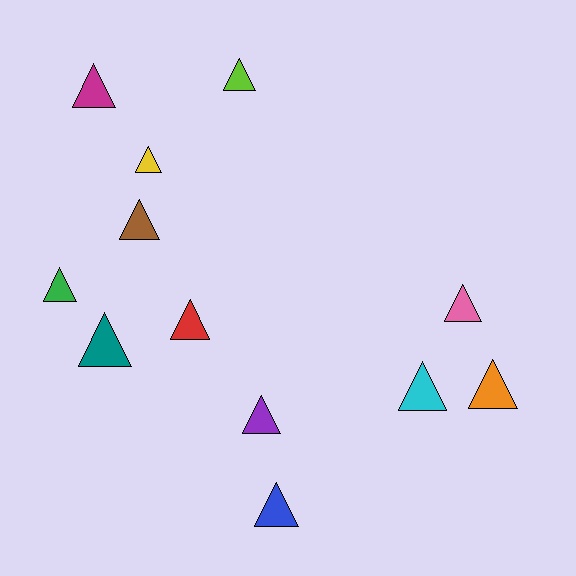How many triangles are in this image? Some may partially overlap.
There are 12 triangles.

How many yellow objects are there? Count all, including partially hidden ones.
There is 1 yellow object.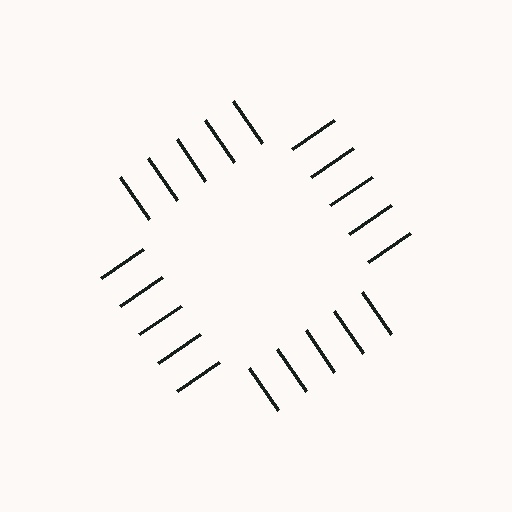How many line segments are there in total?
20 — 5 along each of the 4 edges.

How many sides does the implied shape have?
4 sides — the line-ends trace a square.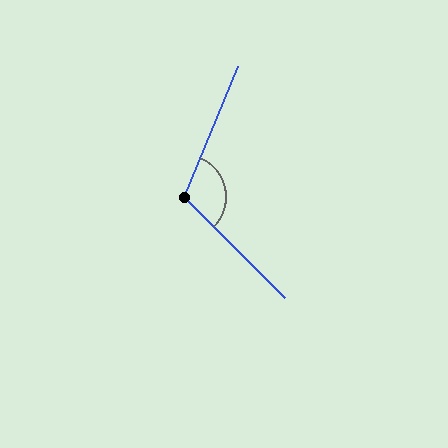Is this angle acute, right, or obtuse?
It is obtuse.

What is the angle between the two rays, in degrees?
Approximately 112 degrees.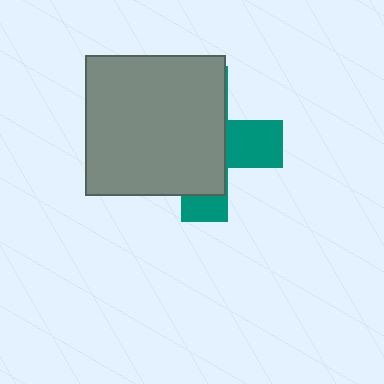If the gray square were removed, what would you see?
You would see the complete teal cross.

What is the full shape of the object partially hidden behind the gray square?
The partially hidden object is a teal cross.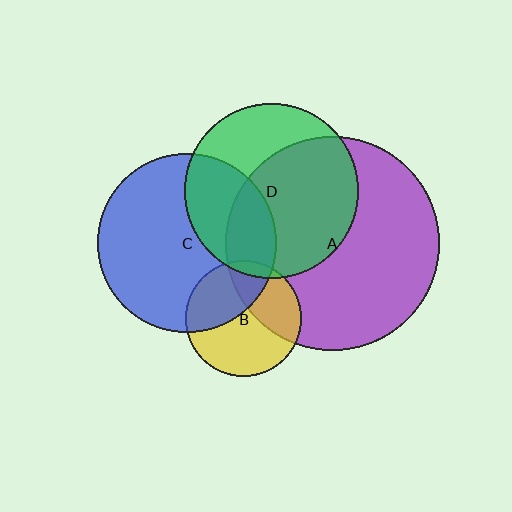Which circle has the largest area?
Circle A (purple).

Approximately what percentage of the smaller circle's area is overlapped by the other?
Approximately 5%.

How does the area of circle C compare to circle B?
Approximately 2.4 times.